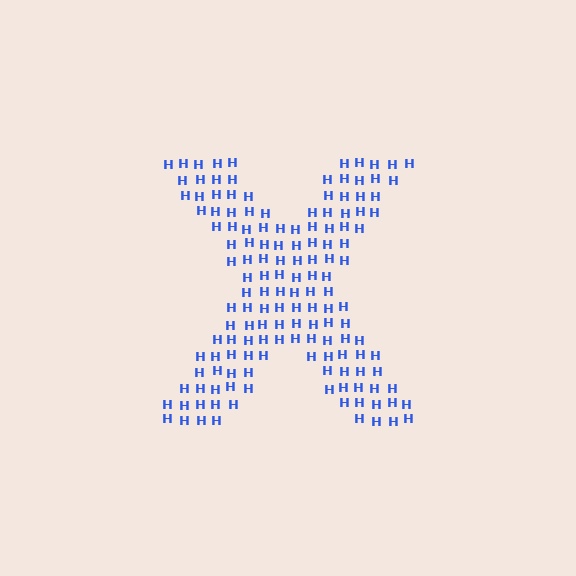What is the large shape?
The large shape is the letter X.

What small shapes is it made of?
It is made of small letter H's.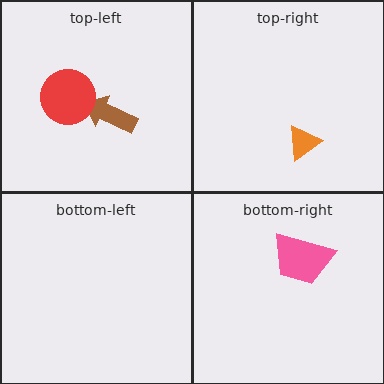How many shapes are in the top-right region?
1.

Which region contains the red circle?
The top-left region.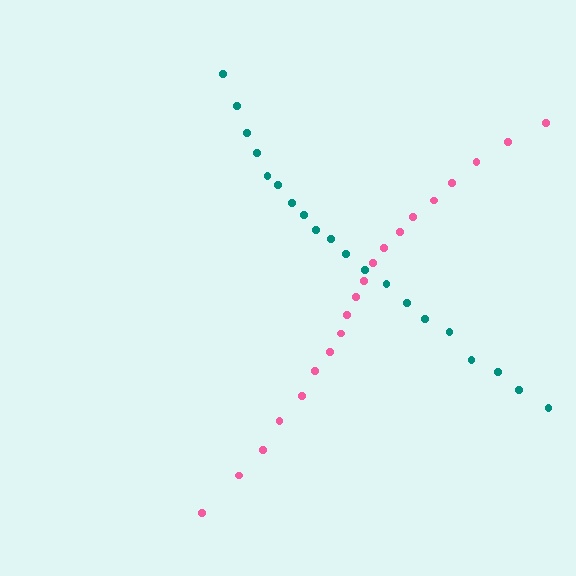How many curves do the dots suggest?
There are 2 distinct paths.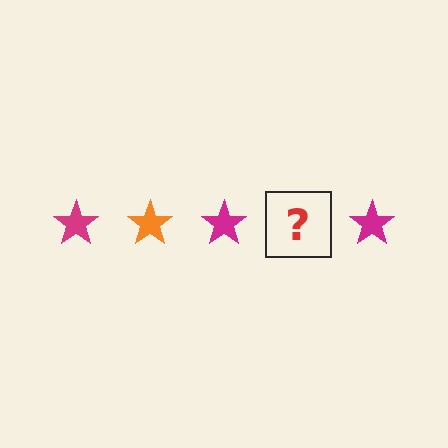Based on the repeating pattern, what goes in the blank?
The blank should be an orange star.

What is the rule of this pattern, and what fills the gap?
The rule is that the pattern cycles through magenta, orange stars. The gap should be filled with an orange star.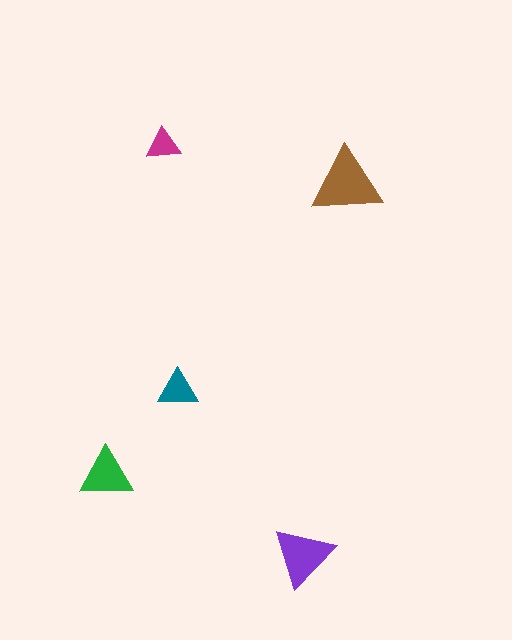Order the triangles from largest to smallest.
the brown one, the purple one, the green one, the teal one, the magenta one.